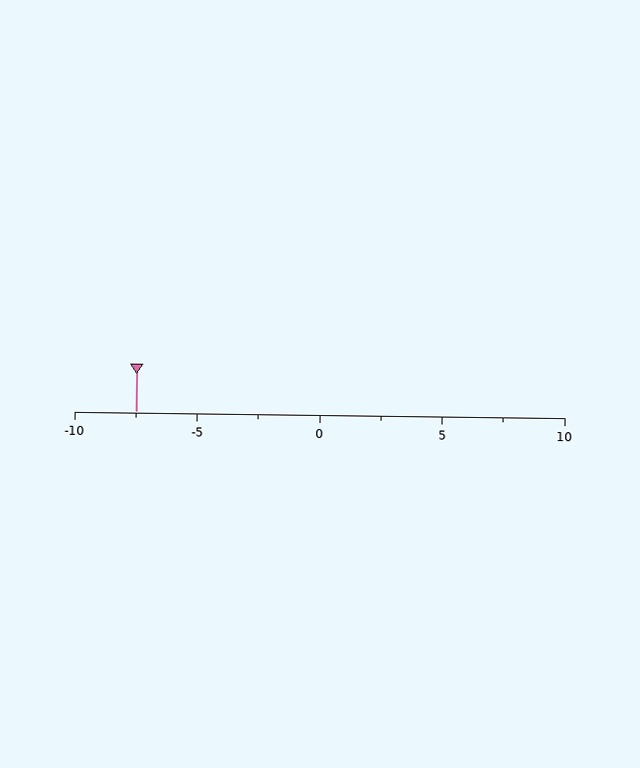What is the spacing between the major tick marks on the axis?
The major ticks are spaced 5 apart.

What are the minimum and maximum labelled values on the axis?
The axis runs from -10 to 10.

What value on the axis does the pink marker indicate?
The marker indicates approximately -7.5.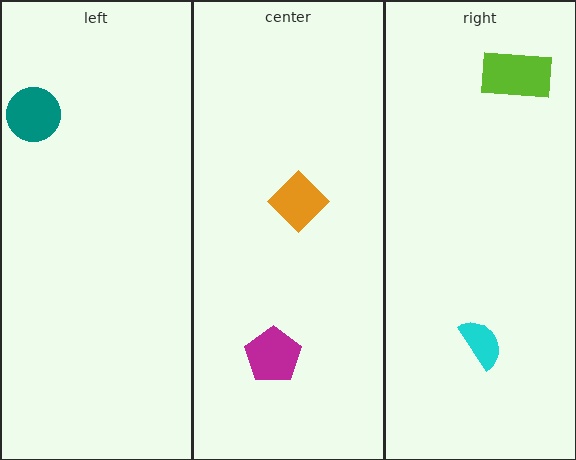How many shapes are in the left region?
1.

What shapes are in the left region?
The teal circle.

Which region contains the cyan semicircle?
The right region.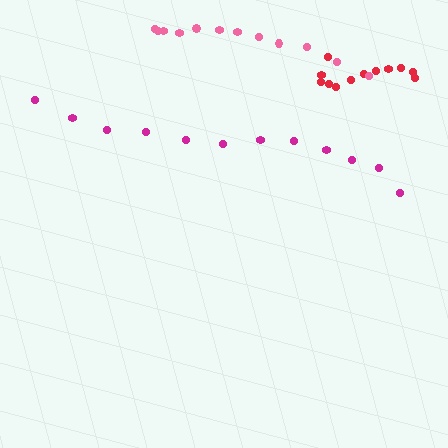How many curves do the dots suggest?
There are 3 distinct paths.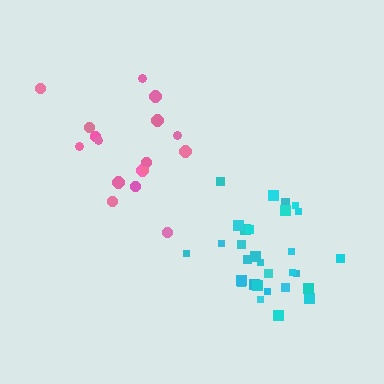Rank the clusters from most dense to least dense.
cyan, pink.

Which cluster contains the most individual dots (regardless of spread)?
Cyan (30).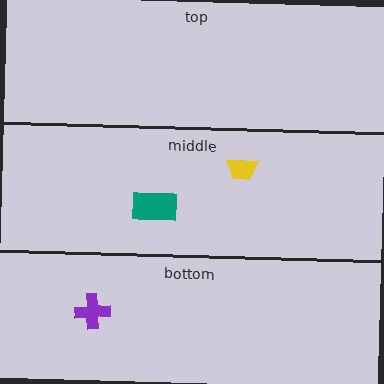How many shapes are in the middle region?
2.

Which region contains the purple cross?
The bottom region.